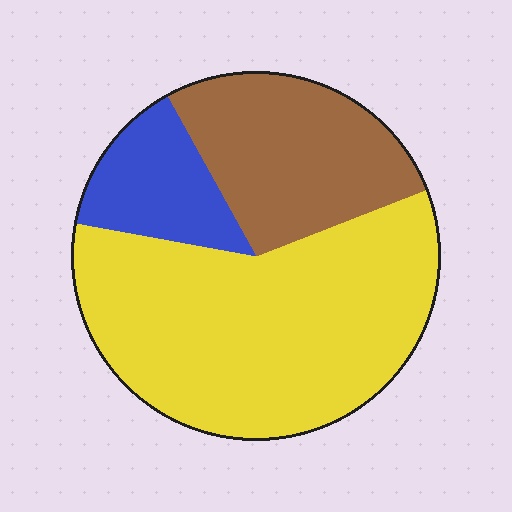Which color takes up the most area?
Yellow, at roughly 60%.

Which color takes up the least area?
Blue, at roughly 15%.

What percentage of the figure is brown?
Brown covers roughly 25% of the figure.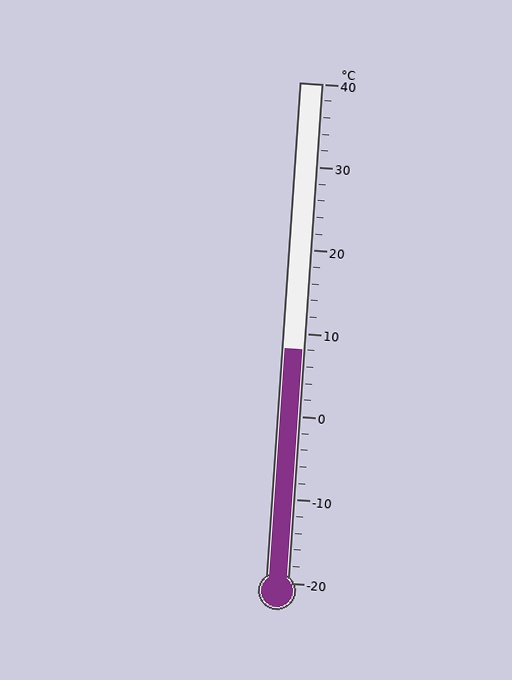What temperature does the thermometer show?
The thermometer shows approximately 8°C.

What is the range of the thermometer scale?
The thermometer scale ranges from -20°C to 40°C.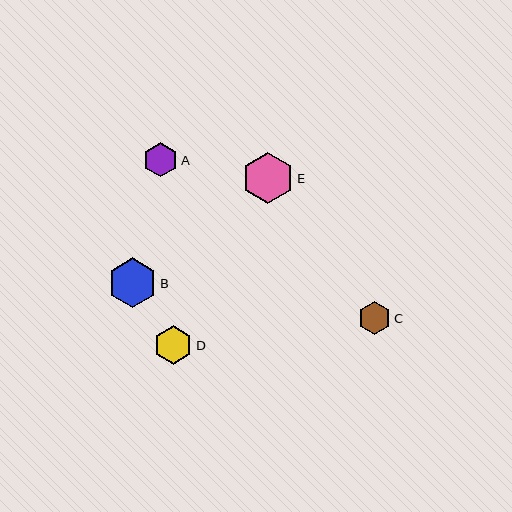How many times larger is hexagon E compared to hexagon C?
Hexagon E is approximately 1.6 times the size of hexagon C.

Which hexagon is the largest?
Hexagon E is the largest with a size of approximately 51 pixels.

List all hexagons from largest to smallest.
From largest to smallest: E, B, D, A, C.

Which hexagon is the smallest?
Hexagon C is the smallest with a size of approximately 33 pixels.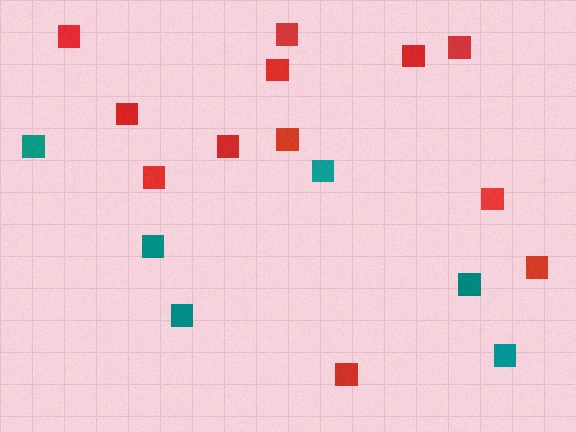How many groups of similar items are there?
There are 2 groups: one group of teal squares (6) and one group of red squares (12).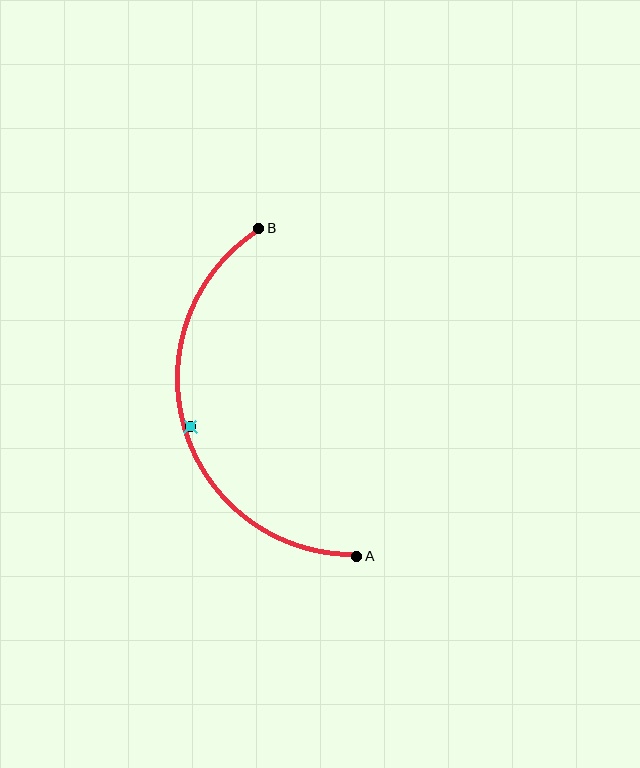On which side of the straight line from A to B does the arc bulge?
The arc bulges to the left of the straight line connecting A and B.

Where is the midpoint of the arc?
The arc midpoint is the point on the curve farthest from the straight line joining A and B. It sits to the left of that line.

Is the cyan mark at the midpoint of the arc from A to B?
No — the cyan mark does not lie on the arc at all. It sits slightly inside the curve.